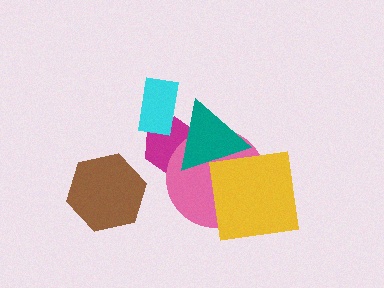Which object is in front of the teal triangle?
The yellow square is in front of the teal triangle.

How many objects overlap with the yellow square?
2 objects overlap with the yellow square.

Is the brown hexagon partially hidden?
No, no other shape covers it.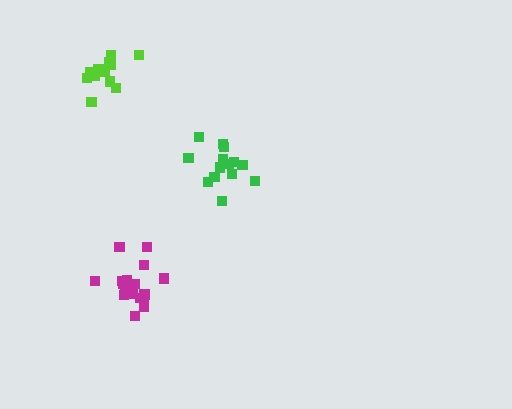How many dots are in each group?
Group 1: 14 dots, Group 2: 14 dots, Group 3: 18 dots (46 total).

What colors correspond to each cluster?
The clusters are colored: green, lime, magenta.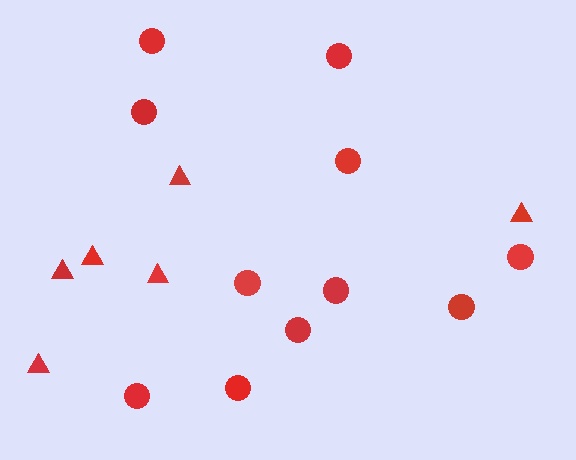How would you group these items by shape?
There are 2 groups: one group of triangles (6) and one group of circles (11).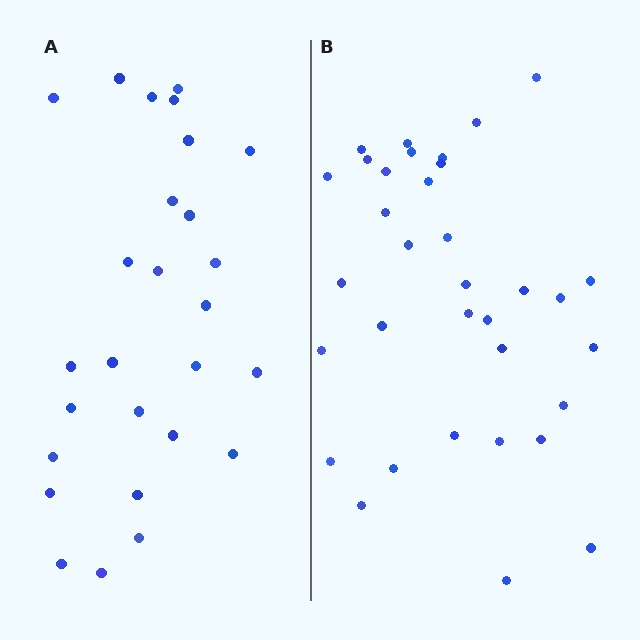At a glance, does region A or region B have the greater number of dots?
Region B (the right region) has more dots.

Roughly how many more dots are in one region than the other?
Region B has roughly 8 or so more dots than region A.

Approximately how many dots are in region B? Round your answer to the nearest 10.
About 30 dots. (The exact count is 34, which rounds to 30.)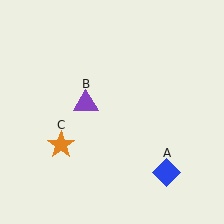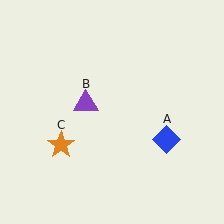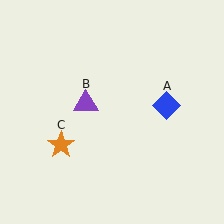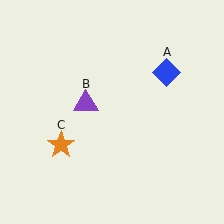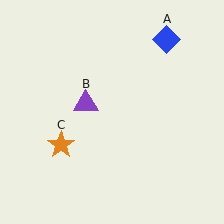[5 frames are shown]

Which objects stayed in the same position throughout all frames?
Purple triangle (object B) and orange star (object C) remained stationary.